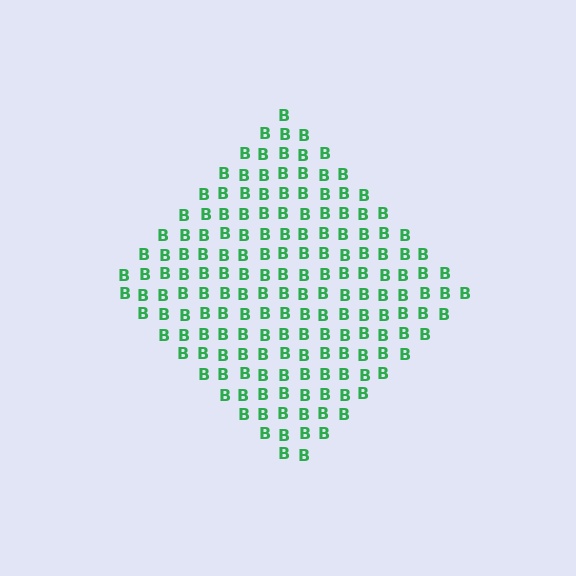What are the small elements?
The small elements are letter B's.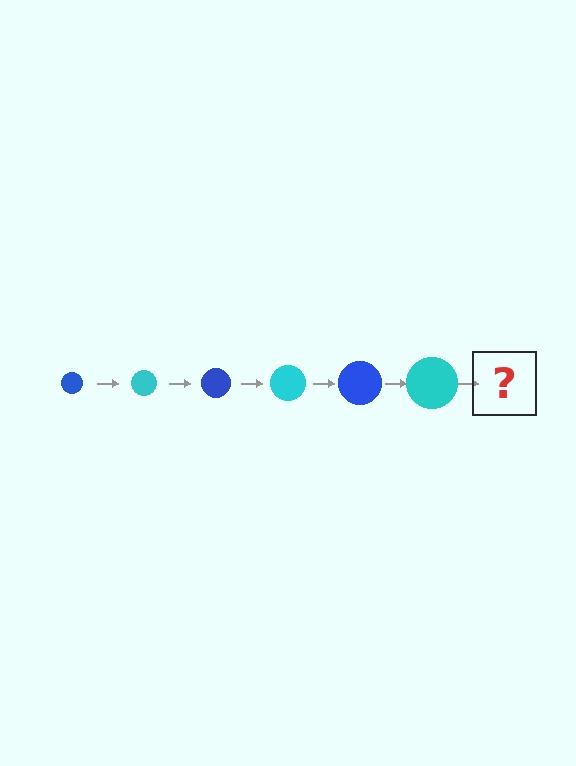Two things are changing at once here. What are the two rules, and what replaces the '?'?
The two rules are that the circle grows larger each step and the color cycles through blue and cyan. The '?' should be a blue circle, larger than the previous one.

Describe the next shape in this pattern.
It should be a blue circle, larger than the previous one.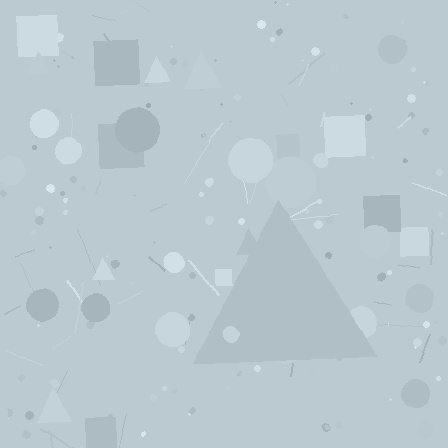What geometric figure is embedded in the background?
A triangle is embedded in the background.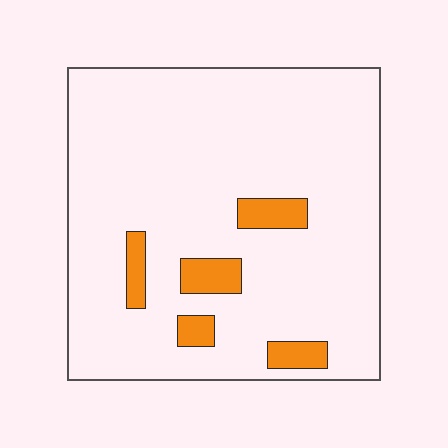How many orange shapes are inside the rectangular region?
5.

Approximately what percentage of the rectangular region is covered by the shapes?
Approximately 10%.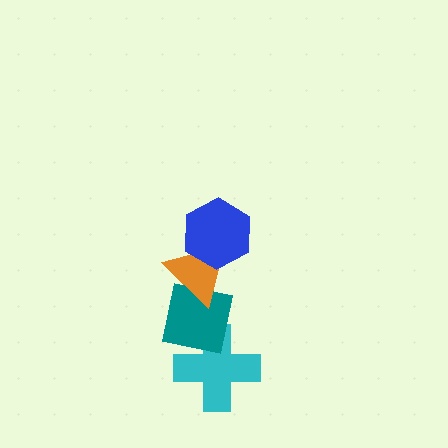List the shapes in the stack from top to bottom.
From top to bottom: the blue hexagon, the orange triangle, the teal square, the cyan cross.